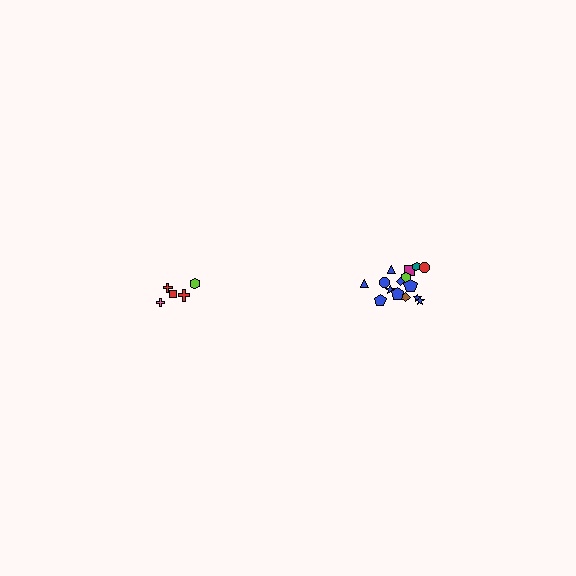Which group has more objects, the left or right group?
The right group.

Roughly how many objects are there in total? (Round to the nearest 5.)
Roughly 20 objects in total.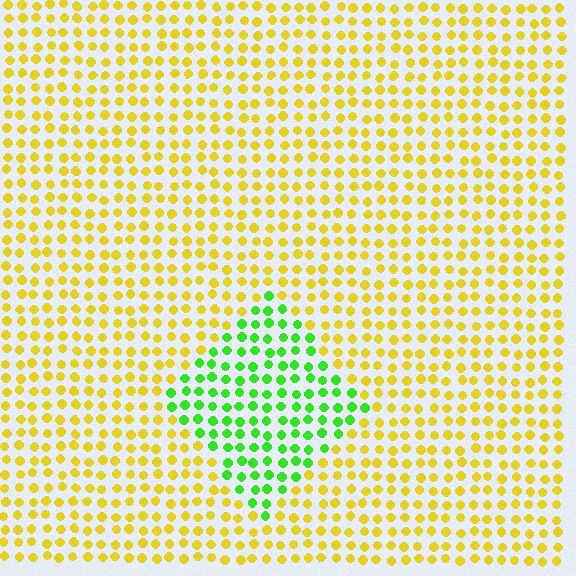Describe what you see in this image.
The image is filled with small yellow elements in a uniform arrangement. A diamond-shaped region is visible where the elements are tinted to a slightly different hue, forming a subtle color boundary.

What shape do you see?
I see a diamond.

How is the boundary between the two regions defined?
The boundary is defined purely by a slight shift in hue (about 62 degrees). Spacing, size, and orientation are identical on both sides.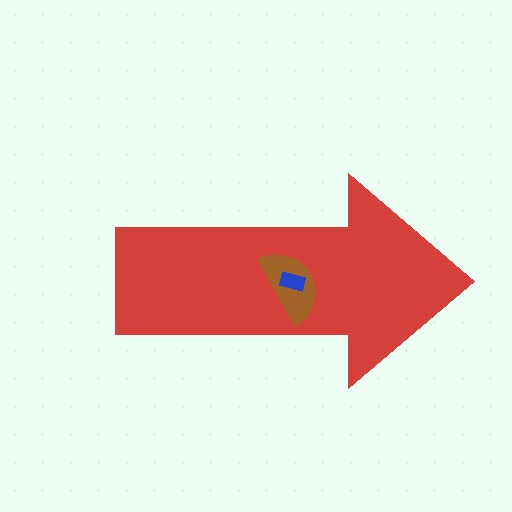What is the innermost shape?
The blue rectangle.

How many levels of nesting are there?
3.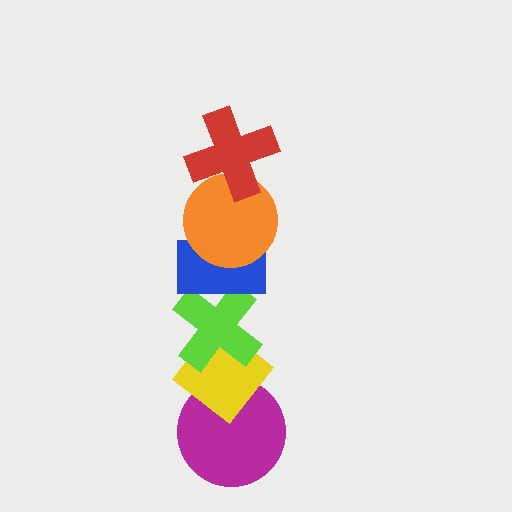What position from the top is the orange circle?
The orange circle is 2nd from the top.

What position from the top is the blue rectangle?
The blue rectangle is 3rd from the top.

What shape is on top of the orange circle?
The red cross is on top of the orange circle.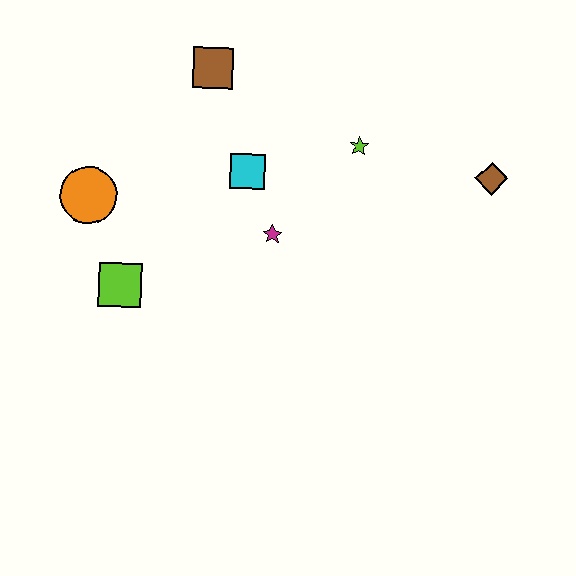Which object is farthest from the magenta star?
The brown diamond is farthest from the magenta star.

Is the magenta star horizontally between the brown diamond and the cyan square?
Yes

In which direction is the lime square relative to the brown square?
The lime square is below the brown square.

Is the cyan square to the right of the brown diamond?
No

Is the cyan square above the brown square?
No